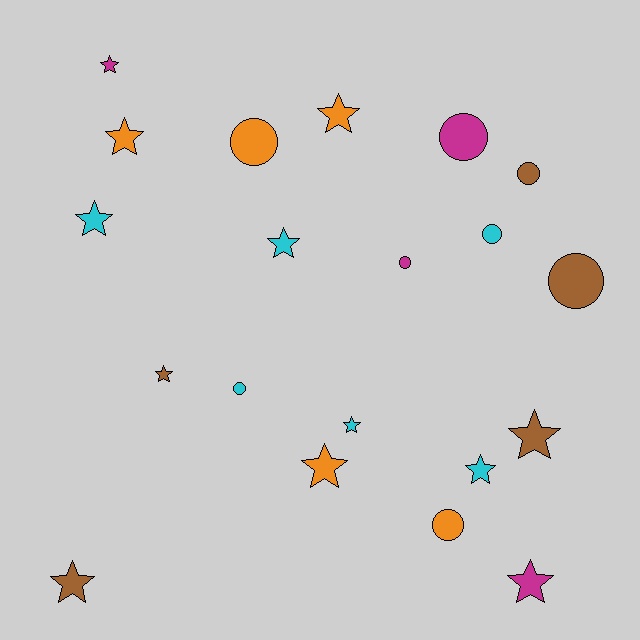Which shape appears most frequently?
Star, with 12 objects.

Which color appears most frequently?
Cyan, with 6 objects.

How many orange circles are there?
There are 2 orange circles.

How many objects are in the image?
There are 20 objects.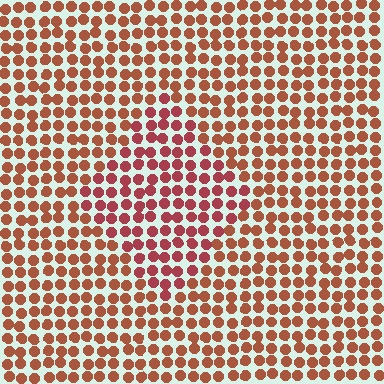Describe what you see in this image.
The image is filled with small brown elements in a uniform arrangement. A diamond-shaped region is visible where the elements are tinted to a slightly different hue, forming a subtle color boundary.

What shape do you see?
I see a diamond.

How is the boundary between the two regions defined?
The boundary is defined purely by a slight shift in hue (about 23 degrees). Spacing, size, and orientation are identical on both sides.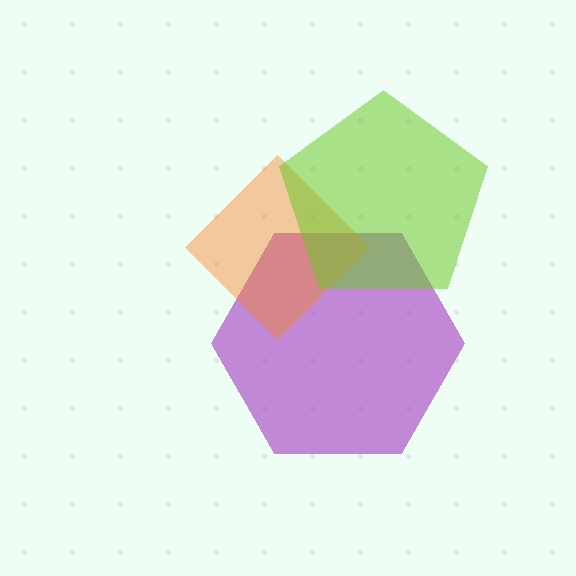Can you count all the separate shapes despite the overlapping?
Yes, there are 3 separate shapes.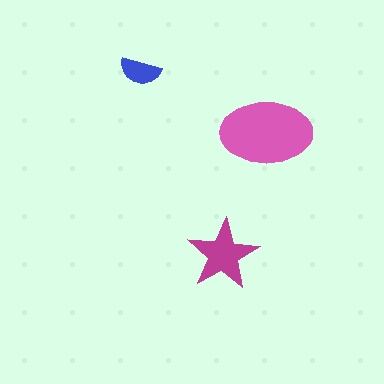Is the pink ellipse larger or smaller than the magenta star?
Larger.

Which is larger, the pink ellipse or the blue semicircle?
The pink ellipse.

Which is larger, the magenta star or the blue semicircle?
The magenta star.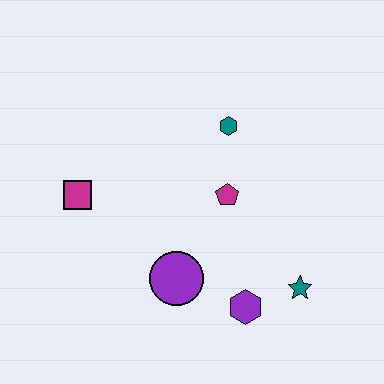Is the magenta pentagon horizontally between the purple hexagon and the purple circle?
Yes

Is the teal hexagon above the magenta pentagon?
Yes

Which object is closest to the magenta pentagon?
The teal hexagon is closest to the magenta pentagon.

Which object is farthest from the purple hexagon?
The magenta square is farthest from the purple hexagon.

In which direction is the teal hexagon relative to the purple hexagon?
The teal hexagon is above the purple hexagon.